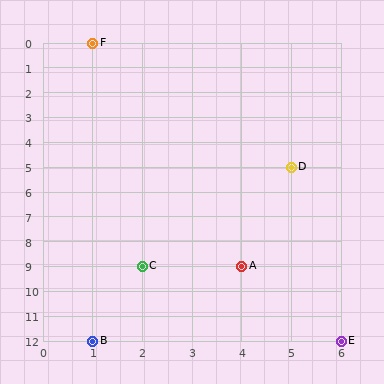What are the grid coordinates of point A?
Point A is at grid coordinates (4, 9).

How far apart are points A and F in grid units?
Points A and F are 3 columns and 9 rows apart (about 9.5 grid units diagonally).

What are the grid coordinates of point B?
Point B is at grid coordinates (1, 12).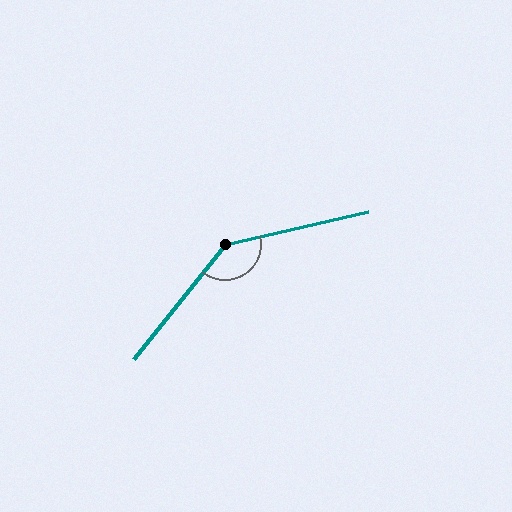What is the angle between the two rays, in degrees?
Approximately 141 degrees.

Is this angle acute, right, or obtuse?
It is obtuse.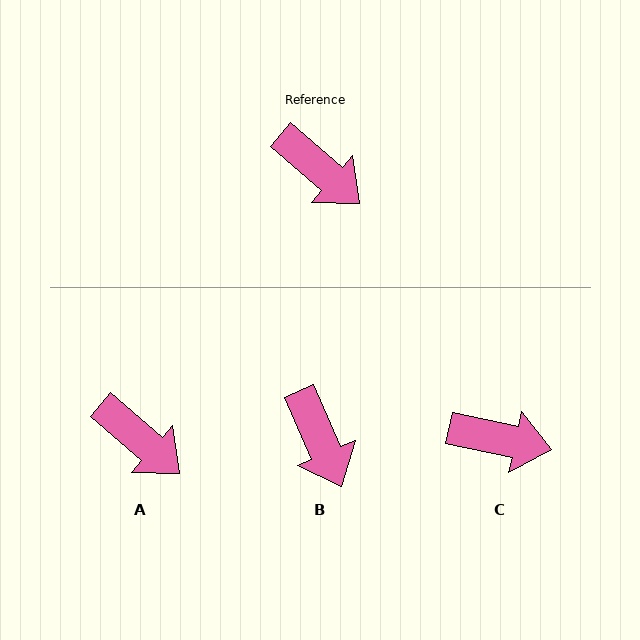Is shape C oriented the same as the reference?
No, it is off by about 29 degrees.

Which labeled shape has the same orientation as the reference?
A.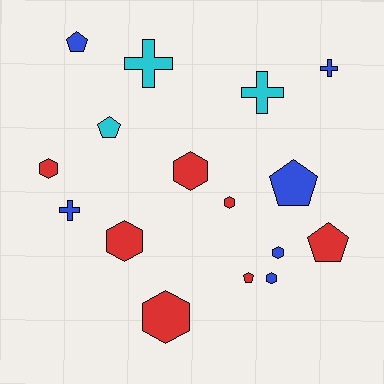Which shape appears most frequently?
Hexagon, with 7 objects.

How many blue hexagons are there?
There are 2 blue hexagons.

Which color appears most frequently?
Red, with 7 objects.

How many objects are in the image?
There are 16 objects.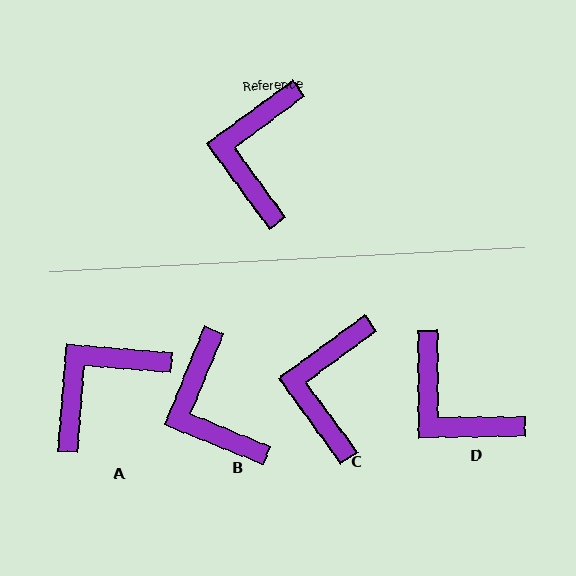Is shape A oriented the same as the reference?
No, it is off by about 40 degrees.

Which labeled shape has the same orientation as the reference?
C.